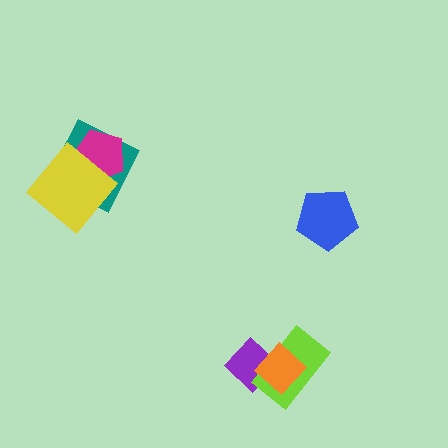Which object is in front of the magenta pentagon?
The yellow diamond is in front of the magenta pentagon.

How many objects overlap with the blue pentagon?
0 objects overlap with the blue pentagon.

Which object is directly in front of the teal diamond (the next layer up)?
The magenta pentagon is directly in front of the teal diamond.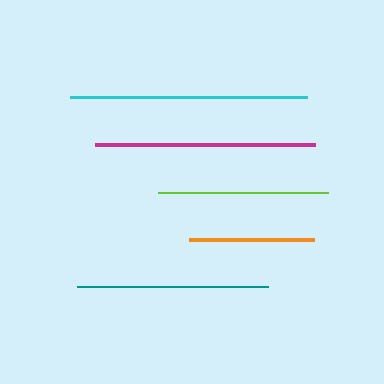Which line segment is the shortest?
The orange line is the shortest at approximately 124 pixels.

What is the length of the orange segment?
The orange segment is approximately 124 pixels long.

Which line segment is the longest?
The cyan line is the longest at approximately 237 pixels.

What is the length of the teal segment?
The teal segment is approximately 191 pixels long.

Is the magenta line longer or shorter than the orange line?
The magenta line is longer than the orange line.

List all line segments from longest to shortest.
From longest to shortest: cyan, magenta, teal, lime, orange.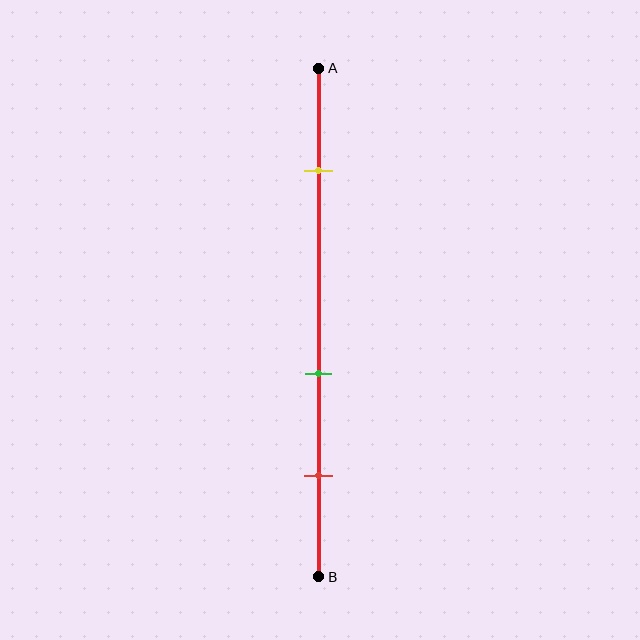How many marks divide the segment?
There are 3 marks dividing the segment.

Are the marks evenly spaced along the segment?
No, the marks are not evenly spaced.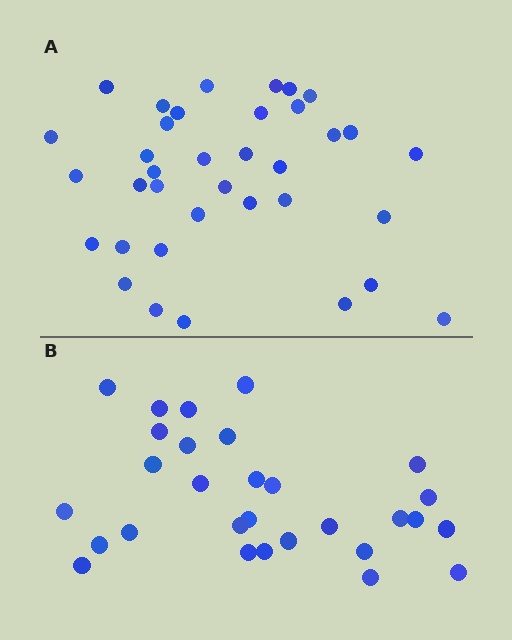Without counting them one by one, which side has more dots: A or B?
Region A (the top region) has more dots.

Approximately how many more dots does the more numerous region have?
Region A has roughly 8 or so more dots than region B.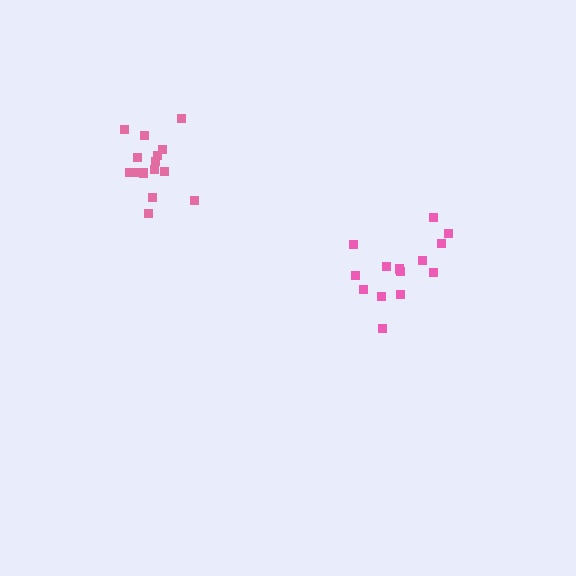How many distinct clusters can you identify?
There are 2 distinct clusters.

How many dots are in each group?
Group 1: 14 dots, Group 2: 15 dots (29 total).